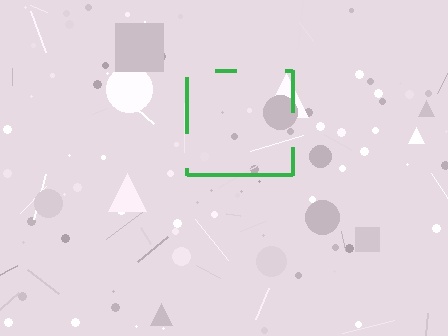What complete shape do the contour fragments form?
The contour fragments form a square.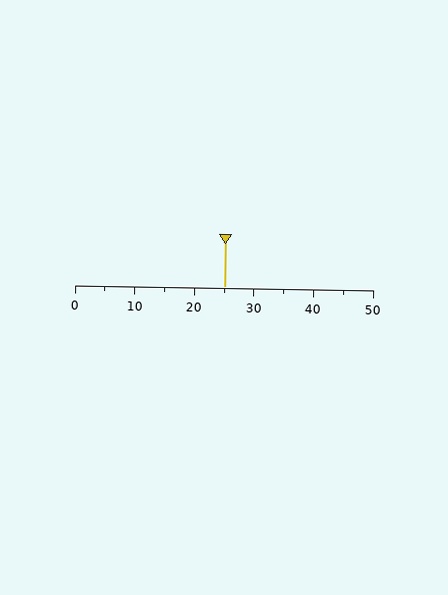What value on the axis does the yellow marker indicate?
The marker indicates approximately 25.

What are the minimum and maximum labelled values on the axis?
The axis runs from 0 to 50.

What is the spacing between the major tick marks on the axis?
The major ticks are spaced 10 apart.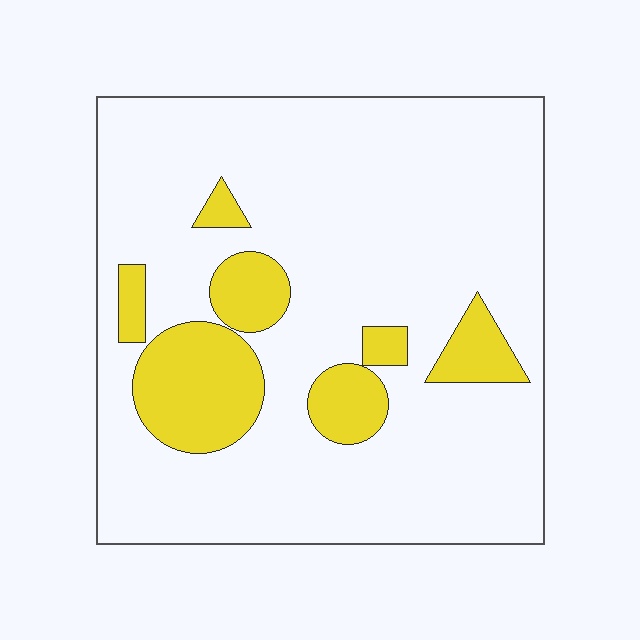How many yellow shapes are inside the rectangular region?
7.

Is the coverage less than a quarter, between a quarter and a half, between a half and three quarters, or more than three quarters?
Less than a quarter.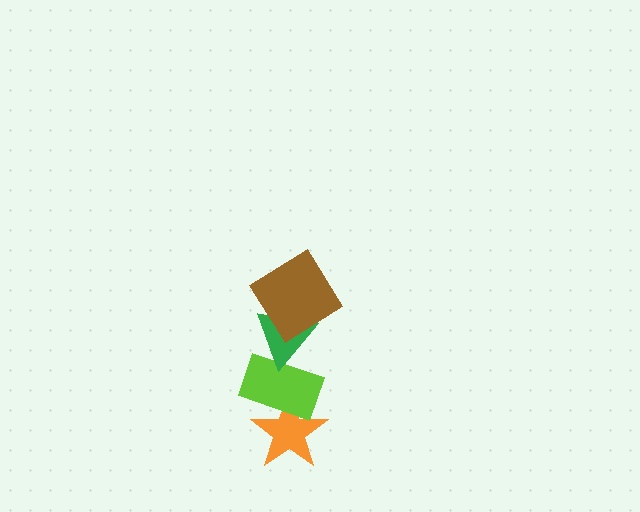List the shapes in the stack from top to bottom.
From top to bottom: the brown diamond, the green triangle, the lime rectangle, the orange star.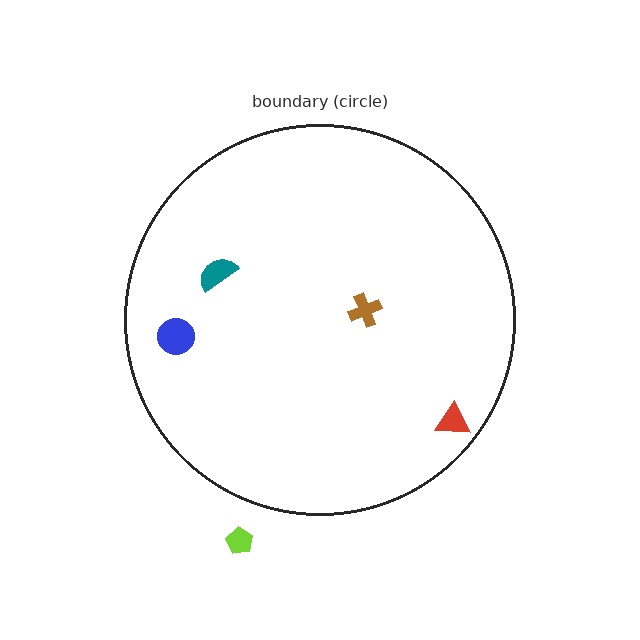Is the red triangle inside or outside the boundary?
Inside.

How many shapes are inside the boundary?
4 inside, 1 outside.